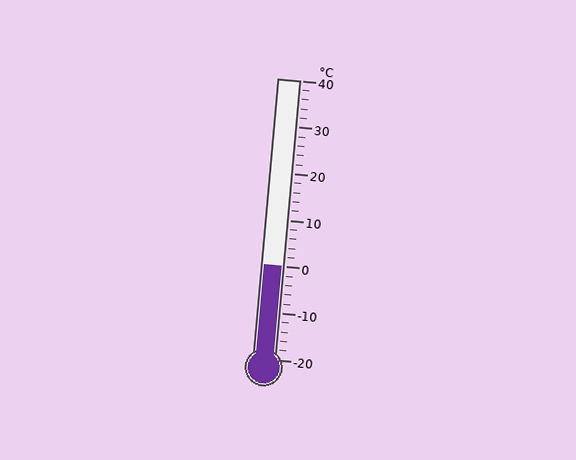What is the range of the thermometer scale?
The thermometer scale ranges from -20°C to 40°C.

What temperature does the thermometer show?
The thermometer shows approximately 0°C.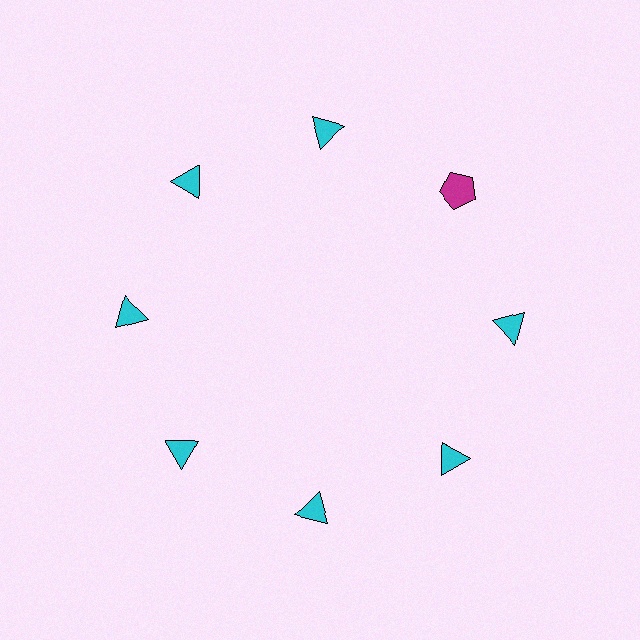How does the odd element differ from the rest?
It differs in both color (magenta instead of cyan) and shape (pentagon instead of triangle).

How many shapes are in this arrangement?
There are 8 shapes arranged in a ring pattern.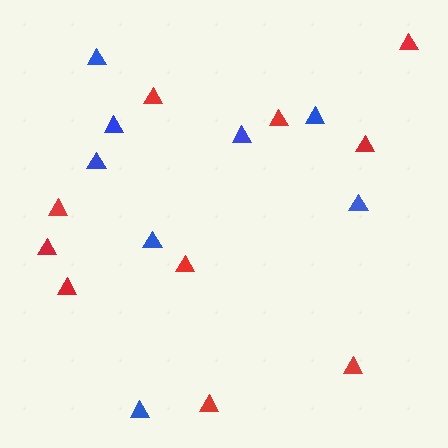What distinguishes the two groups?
There are 2 groups: one group of blue triangles (8) and one group of red triangles (10).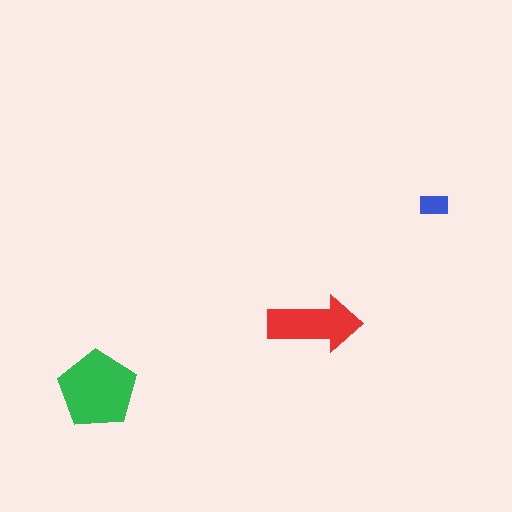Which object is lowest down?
The green pentagon is bottommost.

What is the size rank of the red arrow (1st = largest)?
2nd.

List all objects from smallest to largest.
The blue rectangle, the red arrow, the green pentagon.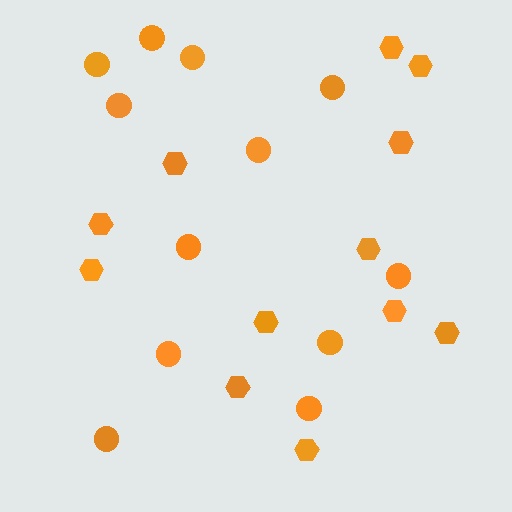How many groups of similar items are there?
There are 2 groups: one group of circles (12) and one group of hexagons (12).